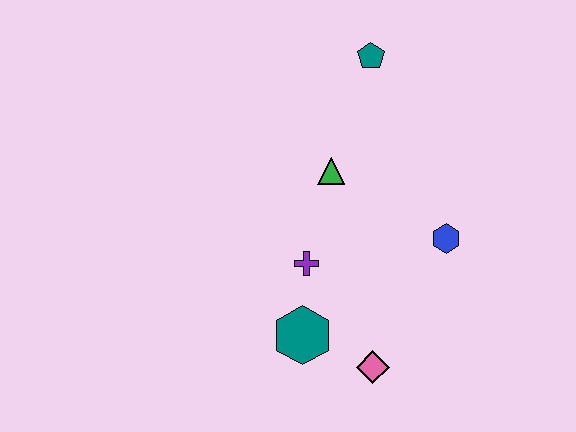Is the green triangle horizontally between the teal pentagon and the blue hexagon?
No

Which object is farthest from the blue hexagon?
The teal pentagon is farthest from the blue hexagon.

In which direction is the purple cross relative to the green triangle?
The purple cross is below the green triangle.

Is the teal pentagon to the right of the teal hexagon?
Yes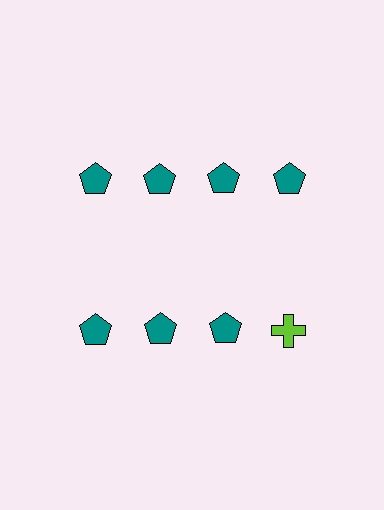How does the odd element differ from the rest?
It differs in both color (lime instead of teal) and shape (cross instead of pentagon).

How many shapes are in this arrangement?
There are 8 shapes arranged in a grid pattern.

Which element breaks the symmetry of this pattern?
The lime cross in the second row, second from right column breaks the symmetry. All other shapes are teal pentagons.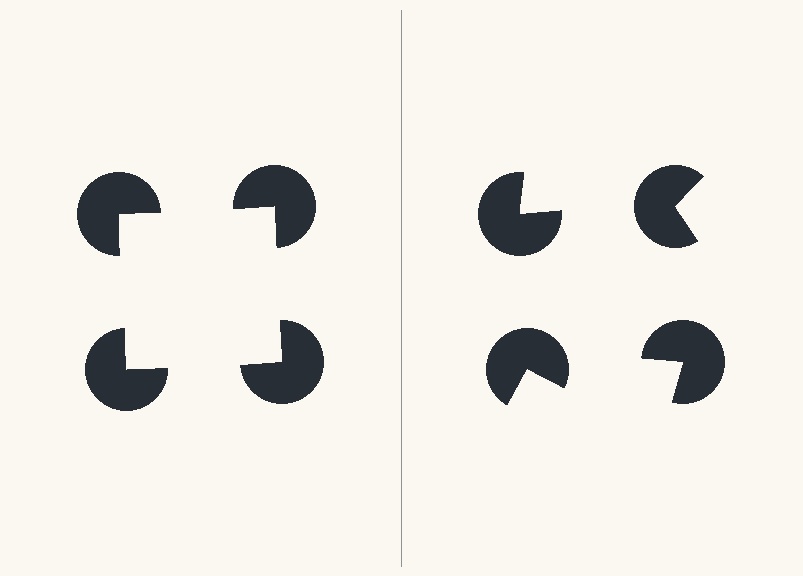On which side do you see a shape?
An illusory square appears on the left side. On the right side the wedge cuts are rotated, so no coherent shape forms.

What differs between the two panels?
The pac-man discs are positioned identically on both sides; only the wedge orientations differ. On the left they align to a square; on the right they are misaligned.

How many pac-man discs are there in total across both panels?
8 — 4 on each side.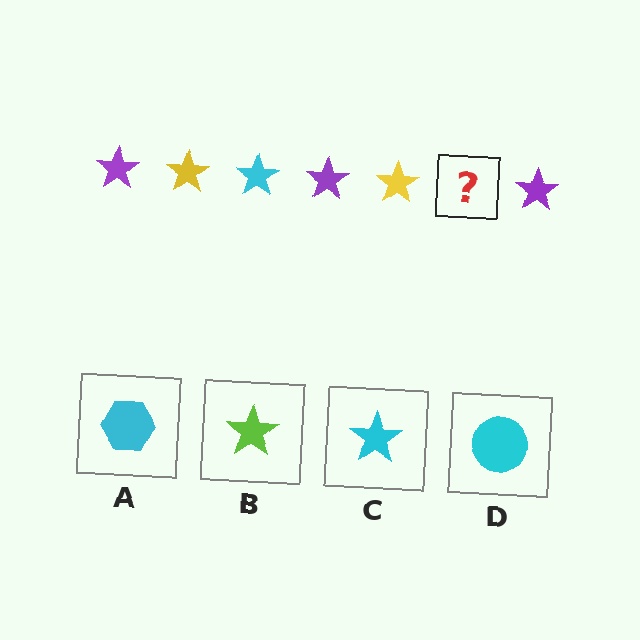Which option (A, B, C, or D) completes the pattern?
C.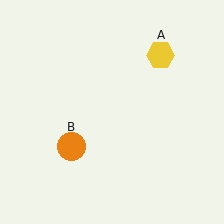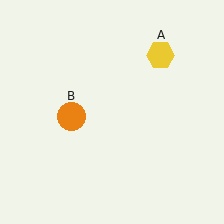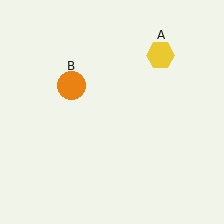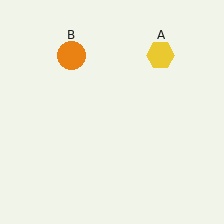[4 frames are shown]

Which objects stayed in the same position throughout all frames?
Yellow hexagon (object A) remained stationary.